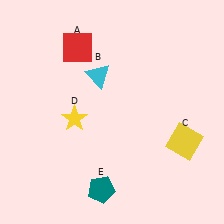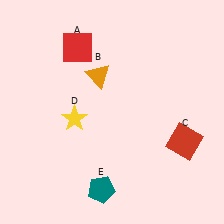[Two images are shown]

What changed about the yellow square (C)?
In Image 1, C is yellow. In Image 2, it changed to red.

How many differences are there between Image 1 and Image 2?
There are 2 differences between the two images.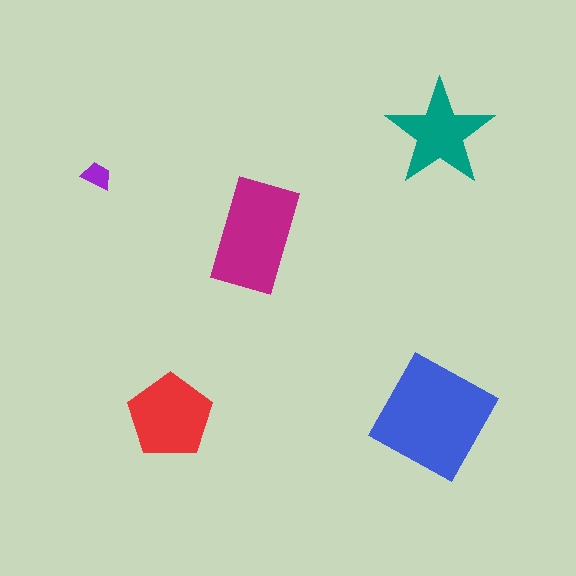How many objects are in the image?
There are 5 objects in the image.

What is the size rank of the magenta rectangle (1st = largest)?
2nd.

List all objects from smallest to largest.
The purple trapezoid, the teal star, the red pentagon, the magenta rectangle, the blue square.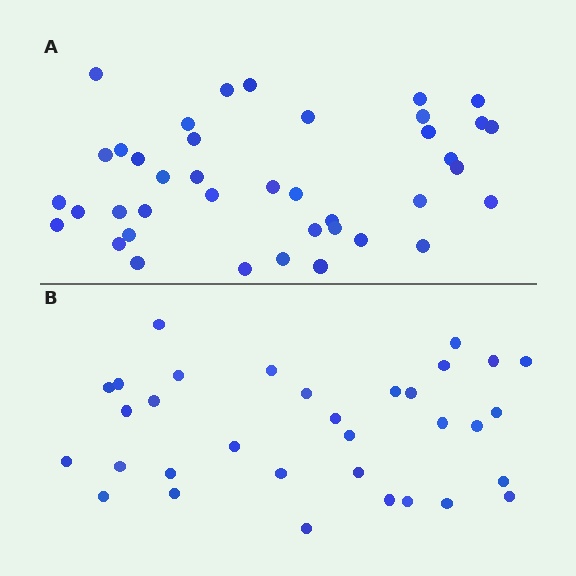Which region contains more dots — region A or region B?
Region A (the top region) has more dots.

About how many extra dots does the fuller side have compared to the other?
Region A has roughly 8 or so more dots than region B.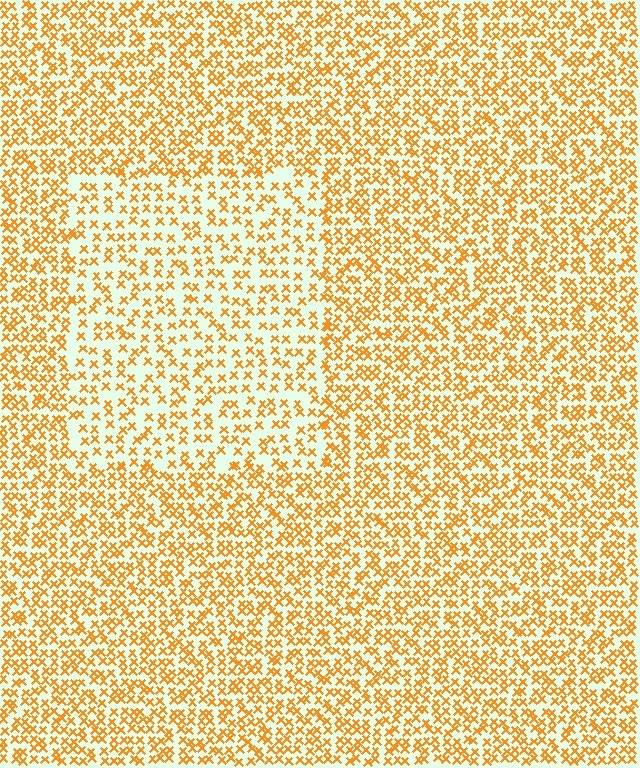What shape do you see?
I see a rectangle.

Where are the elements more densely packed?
The elements are more densely packed outside the rectangle boundary.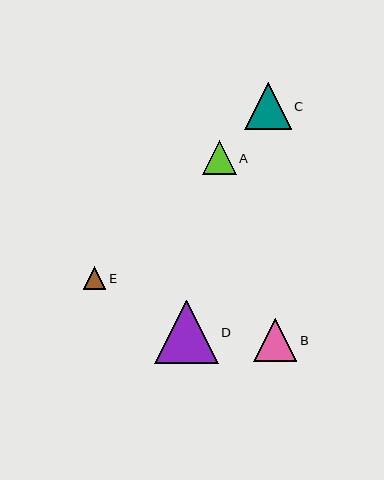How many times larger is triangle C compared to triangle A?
Triangle C is approximately 1.4 times the size of triangle A.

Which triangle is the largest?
Triangle D is the largest with a size of approximately 63 pixels.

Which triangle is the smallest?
Triangle E is the smallest with a size of approximately 22 pixels.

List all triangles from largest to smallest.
From largest to smallest: D, C, B, A, E.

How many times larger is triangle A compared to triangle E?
Triangle A is approximately 1.5 times the size of triangle E.